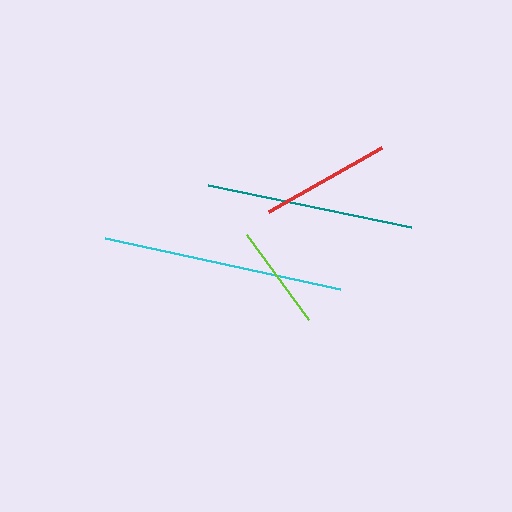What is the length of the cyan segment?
The cyan segment is approximately 241 pixels long.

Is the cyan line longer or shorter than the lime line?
The cyan line is longer than the lime line.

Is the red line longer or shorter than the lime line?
The red line is longer than the lime line.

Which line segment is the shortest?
The lime line is the shortest at approximately 105 pixels.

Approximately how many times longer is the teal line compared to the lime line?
The teal line is approximately 2.0 times the length of the lime line.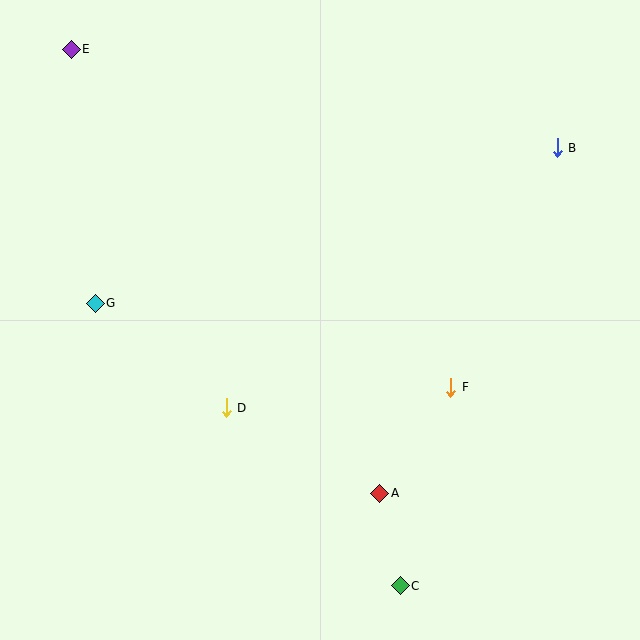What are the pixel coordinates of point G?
Point G is at (95, 303).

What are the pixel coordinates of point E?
Point E is at (71, 49).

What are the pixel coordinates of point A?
Point A is at (380, 493).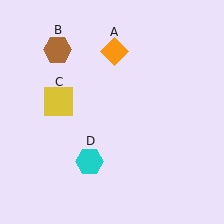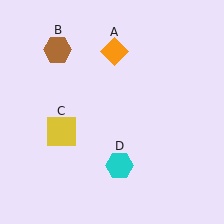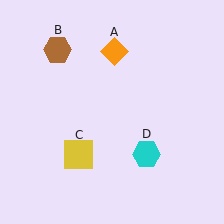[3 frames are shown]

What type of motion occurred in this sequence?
The yellow square (object C), cyan hexagon (object D) rotated counterclockwise around the center of the scene.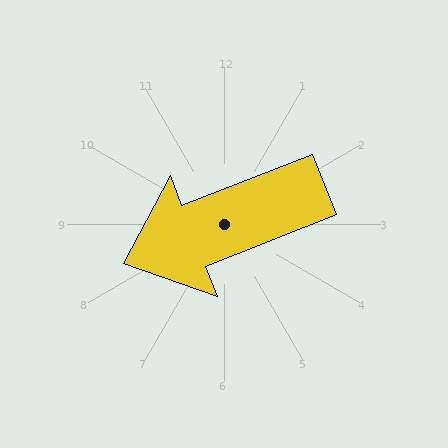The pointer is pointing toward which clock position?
Roughly 8 o'clock.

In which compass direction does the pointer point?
West.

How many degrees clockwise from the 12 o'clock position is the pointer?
Approximately 249 degrees.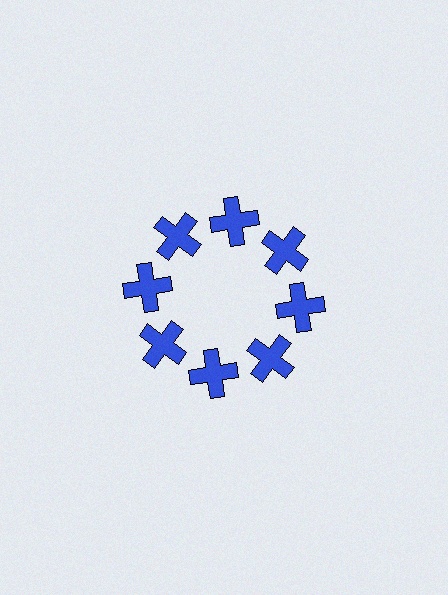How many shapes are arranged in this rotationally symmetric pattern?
There are 8 shapes, arranged in 8 groups of 1.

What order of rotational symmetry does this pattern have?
This pattern has 8-fold rotational symmetry.